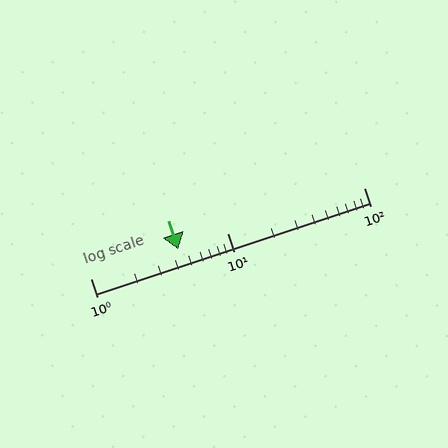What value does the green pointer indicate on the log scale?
The pointer indicates approximately 4.4.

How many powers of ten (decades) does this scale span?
The scale spans 2 decades, from 1 to 100.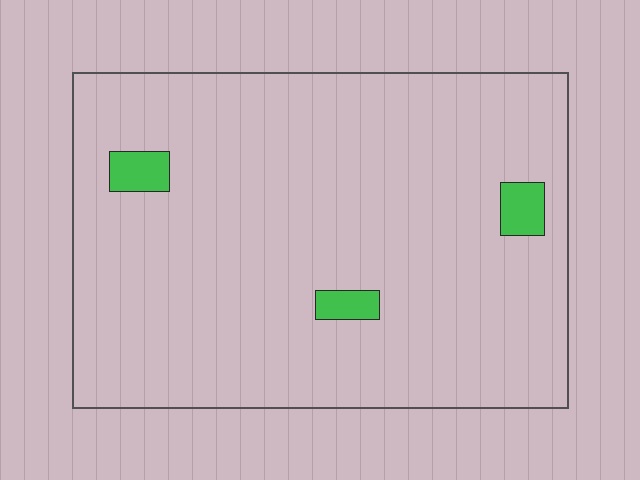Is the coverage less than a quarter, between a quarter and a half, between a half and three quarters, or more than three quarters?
Less than a quarter.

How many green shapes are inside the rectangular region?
3.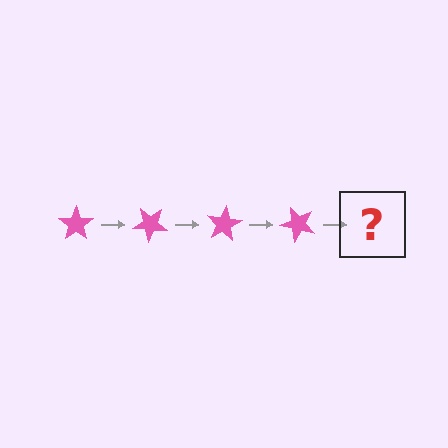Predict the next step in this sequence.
The next step is a pink star rotated 160 degrees.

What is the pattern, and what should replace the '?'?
The pattern is that the star rotates 40 degrees each step. The '?' should be a pink star rotated 160 degrees.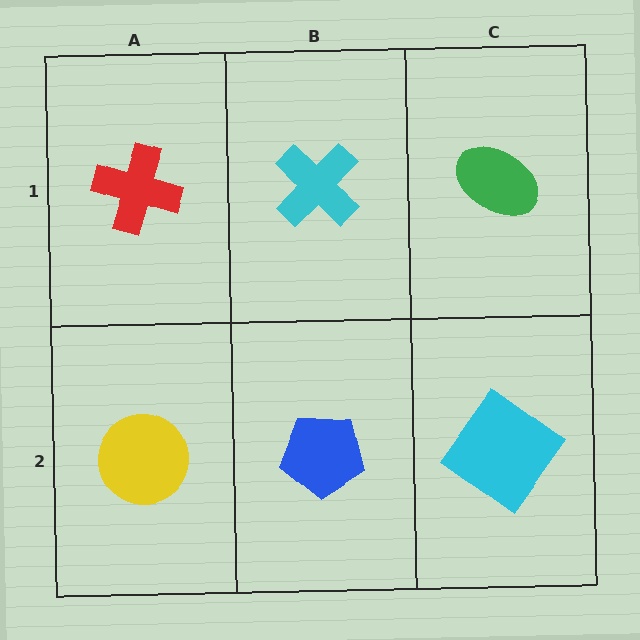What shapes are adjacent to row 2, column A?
A red cross (row 1, column A), a blue pentagon (row 2, column B).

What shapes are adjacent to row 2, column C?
A green ellipse (row 1, column C), a blue pentagon (row 2, column B).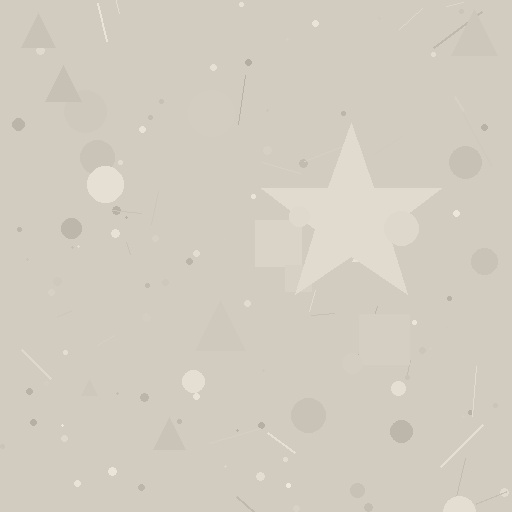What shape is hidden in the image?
A star is hidden in the image.